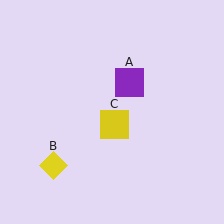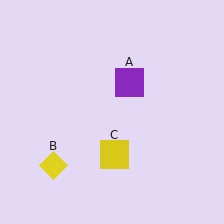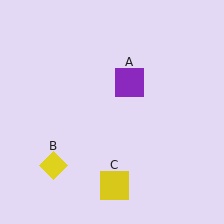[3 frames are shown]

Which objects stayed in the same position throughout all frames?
Purple square (object A) and yellow diamond (object B) remained stationary.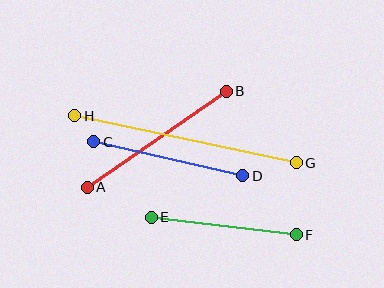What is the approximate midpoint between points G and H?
The midpoint is at approximately (185, 139) pixels.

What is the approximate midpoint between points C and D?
The midpoint is at approximately (168, 159) pixels.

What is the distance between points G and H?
The distance is approximately 226 pixels.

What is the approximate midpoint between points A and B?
The midpoint is at approximately (157, 139) pixels.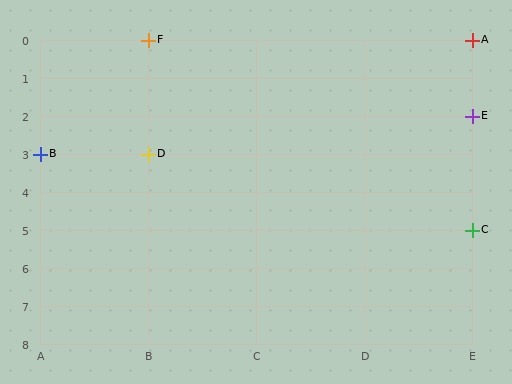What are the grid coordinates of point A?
Point A is at grid coordinates (E, 0).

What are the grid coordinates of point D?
Point D is at grid coordinates (B, 3).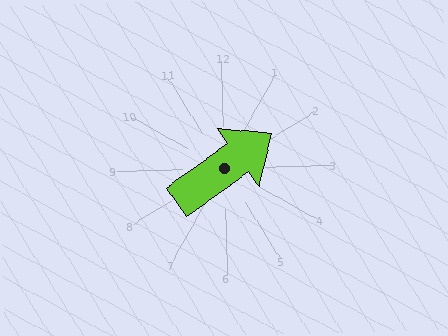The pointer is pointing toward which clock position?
Roughly 2 o'clock.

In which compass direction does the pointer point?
Northeast.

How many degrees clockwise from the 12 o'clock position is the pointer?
Approximately 55 degrees.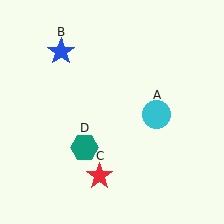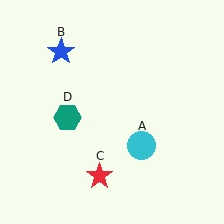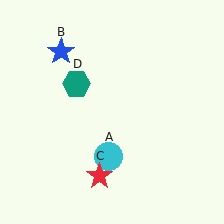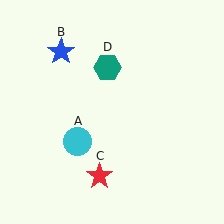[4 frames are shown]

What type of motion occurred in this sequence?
The cyan circle (object A), teal hexagon (object D) rotated clockwise around the center of the scene.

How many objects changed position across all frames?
2 objects changed position: cyan circle (object A), teal hexagon (object D).